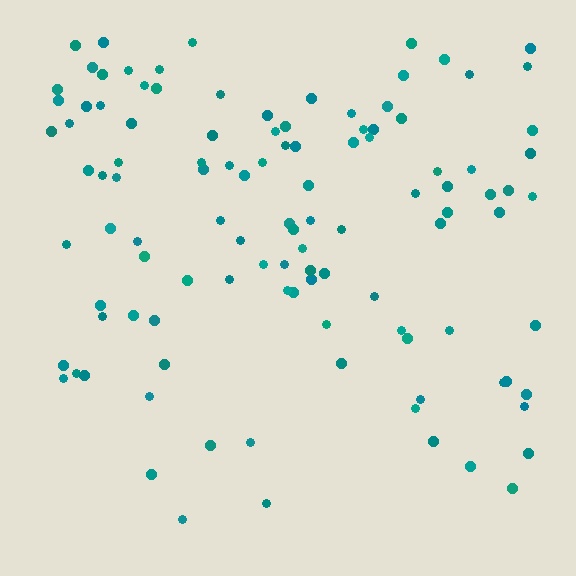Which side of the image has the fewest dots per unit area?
The bottom.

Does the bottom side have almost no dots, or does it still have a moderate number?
Still a moderate number, just noticeably fewer than the top.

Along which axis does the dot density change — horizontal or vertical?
Vertical.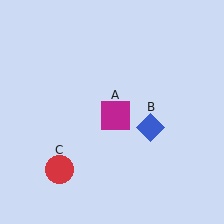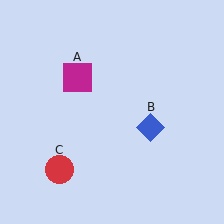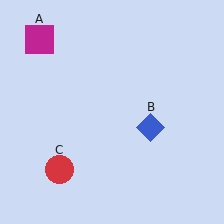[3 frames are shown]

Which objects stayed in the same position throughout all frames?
Blue diamond (object B) and red circle (object C) remained stationary.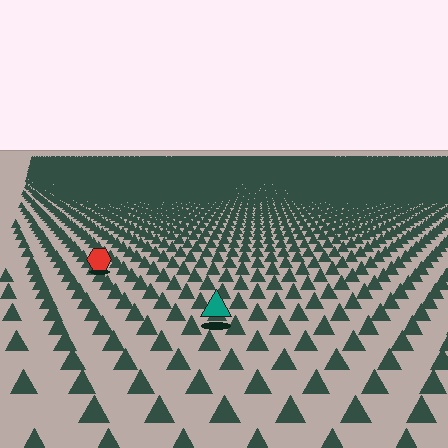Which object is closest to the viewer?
The teal triangle is closest. The texture marks near it are larger and more spread out.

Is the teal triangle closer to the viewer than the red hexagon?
Yes. The teal triangle is closer — you can tell from the texture gradient: the ground texture is coarser near it.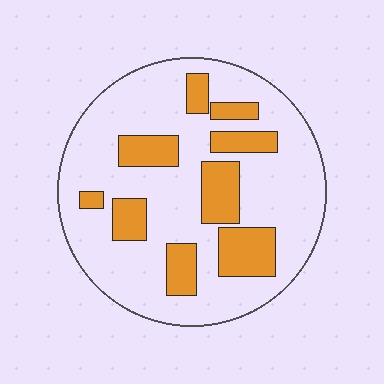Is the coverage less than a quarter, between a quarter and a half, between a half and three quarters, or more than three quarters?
Less than a quarter.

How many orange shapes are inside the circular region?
9.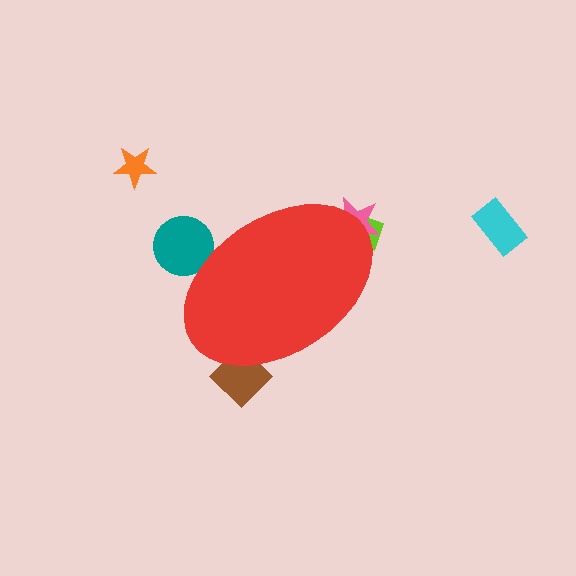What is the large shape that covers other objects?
A red ellipse.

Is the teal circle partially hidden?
Yes, the teal circle is partially hidden behind the red ellipse.